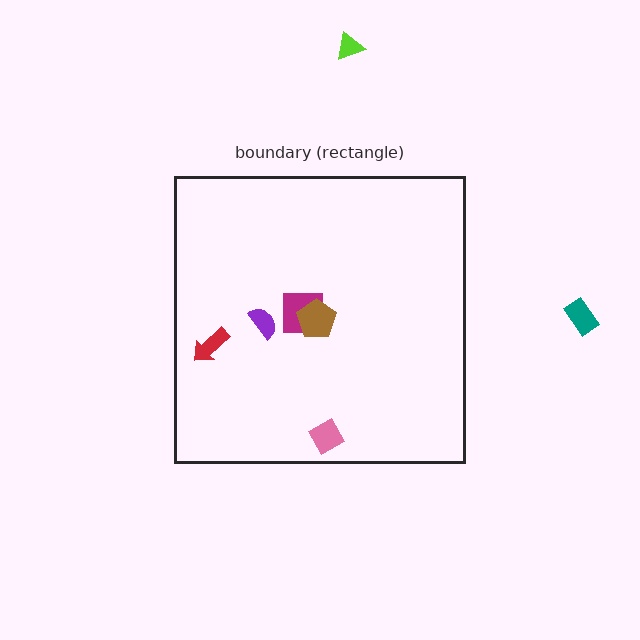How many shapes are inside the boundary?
5 inside, 2 outside.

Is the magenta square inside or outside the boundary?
Inside.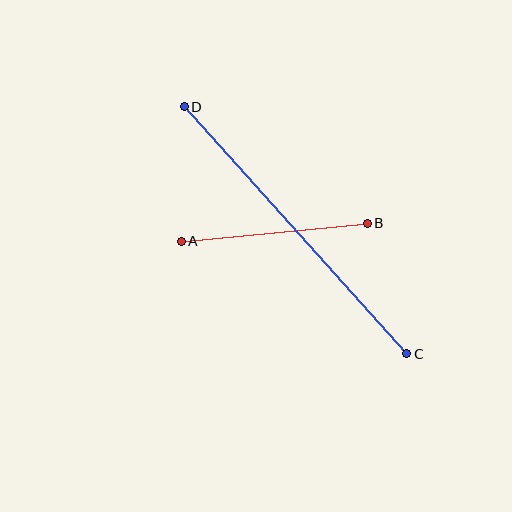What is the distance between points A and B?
The distance is approximately 187 pixels.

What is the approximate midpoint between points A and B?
The midpoint is at approximately (274, 232) pixels.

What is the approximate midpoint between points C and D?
The midpoint is at approximately (295, 230) pixels.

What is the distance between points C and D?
The distance is approximately 332 pixels.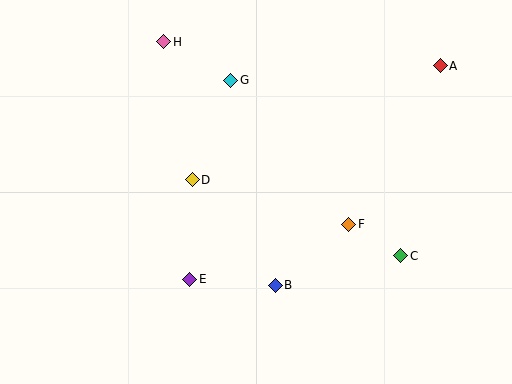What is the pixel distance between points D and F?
The distance between D and F is 163 pixels.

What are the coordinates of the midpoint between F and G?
The midpoint between F and G is at (290, 152).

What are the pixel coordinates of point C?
Point C is at (401, 256).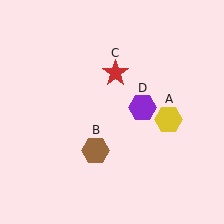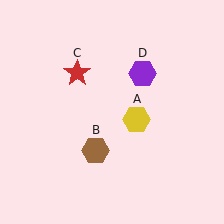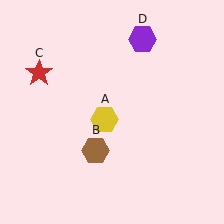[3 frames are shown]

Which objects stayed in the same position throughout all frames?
Brown hexagon (object B) remained stationary.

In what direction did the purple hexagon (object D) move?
The purple hexagon (object D) moved up.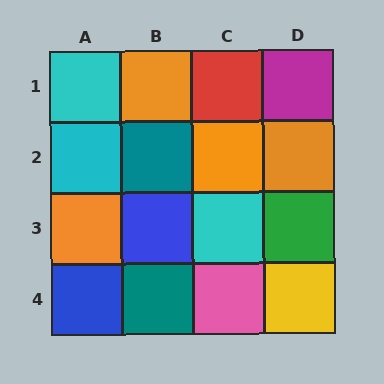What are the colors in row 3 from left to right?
Orange, blue, cyan, green.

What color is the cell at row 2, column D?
Orange.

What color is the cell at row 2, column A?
Cyan.